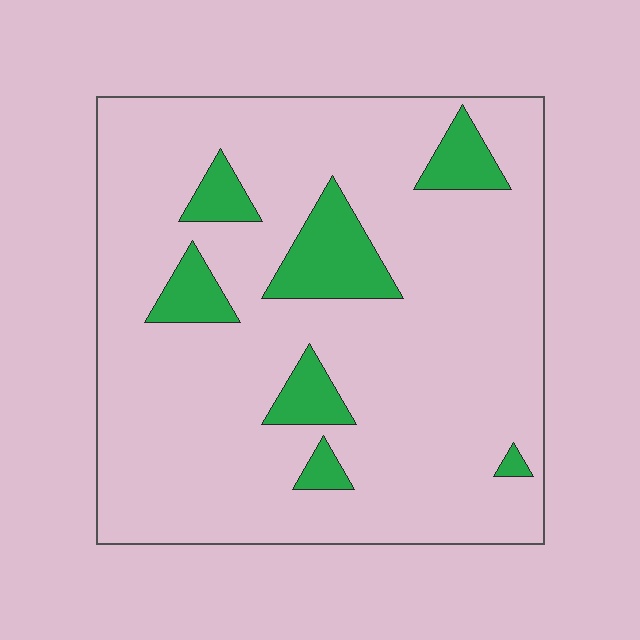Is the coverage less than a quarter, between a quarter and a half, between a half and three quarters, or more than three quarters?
Less than a quarter.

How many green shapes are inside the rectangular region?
7.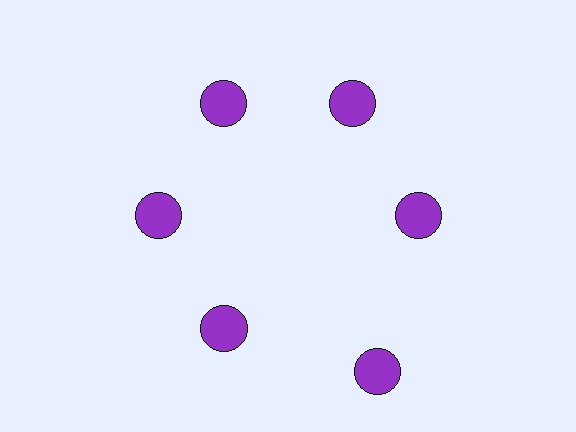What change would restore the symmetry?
The symmetry would be restored by moving it inward, back onto the ring so that all 6 circles sit at equal angles and equal distance from the center.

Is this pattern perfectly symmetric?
No. The 6 purple circles are arranged in a ring, but one element near the 5 o'clock position is pushed outward from the center, breaking the 6-fold rotational symmetry.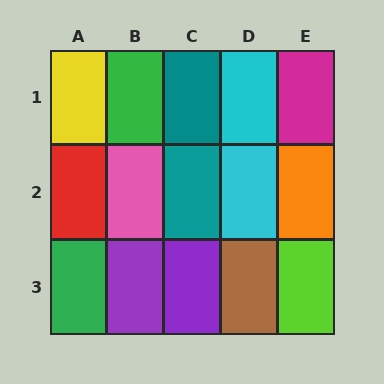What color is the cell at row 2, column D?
Cyan.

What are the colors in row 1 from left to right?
Yellow, green, teal, cyan, magenta.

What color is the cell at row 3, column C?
Purple.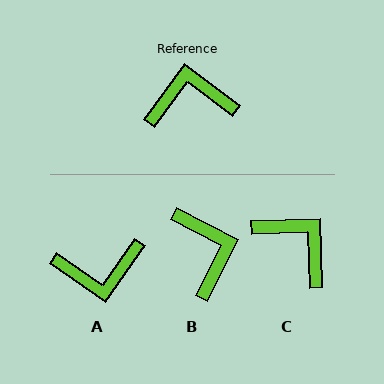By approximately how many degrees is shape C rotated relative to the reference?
Approximately 51 degrees clockwise.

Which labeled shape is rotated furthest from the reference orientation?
A, about 178 degrees away.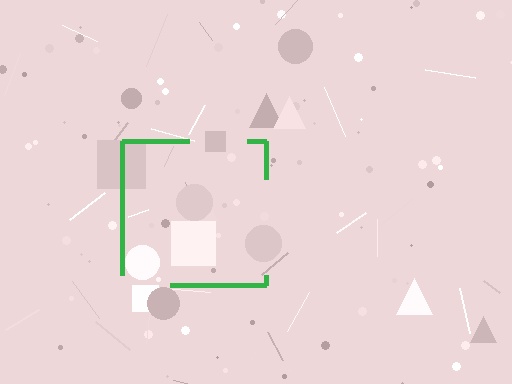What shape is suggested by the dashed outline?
The dashed outline suggests a square.